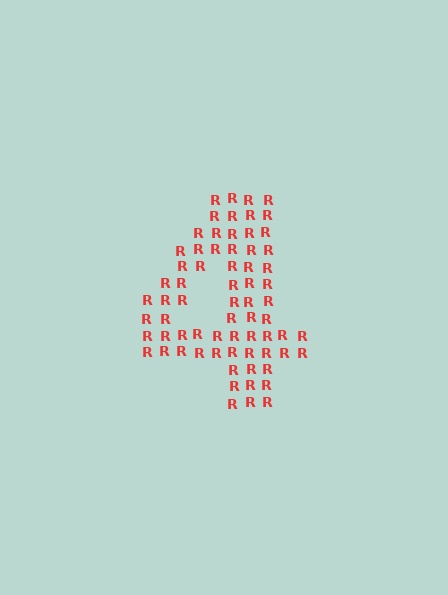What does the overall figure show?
The overall figure shows the digit 4.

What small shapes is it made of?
It is made of small letter R's.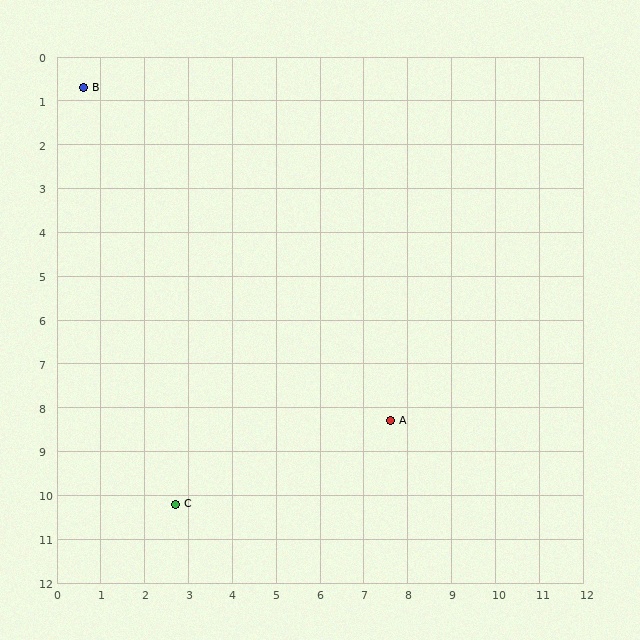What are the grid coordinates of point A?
Point A is at approximately (7.6, 8.3).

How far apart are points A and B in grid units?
Points A and B are about 10.3 grid units apart.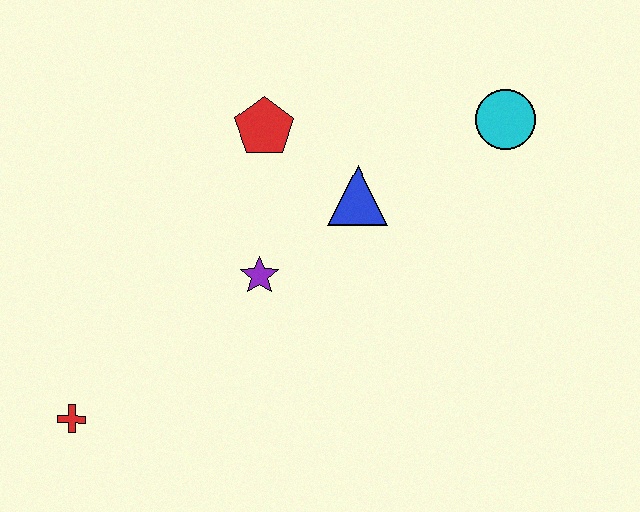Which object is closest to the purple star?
The blue triangle is closest to the purple star.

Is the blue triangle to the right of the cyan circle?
No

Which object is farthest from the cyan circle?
The red cross is farthest from the cyan circle.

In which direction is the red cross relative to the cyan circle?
The red cross is to the left of the cyan circle.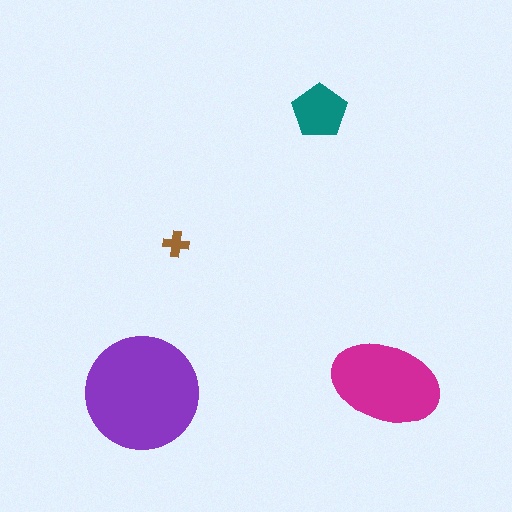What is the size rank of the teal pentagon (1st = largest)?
3rd.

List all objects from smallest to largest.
The brown cross, the teal pentagon, the magenta ellipse, the purple circle.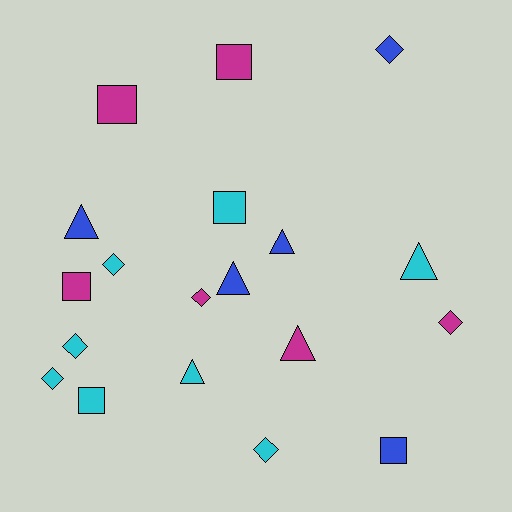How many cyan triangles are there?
There are 2 cyan triangles.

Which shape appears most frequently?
Diamond, with 7 objects.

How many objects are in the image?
There are 19 objects.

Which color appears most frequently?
Cyan, with 8 objects.